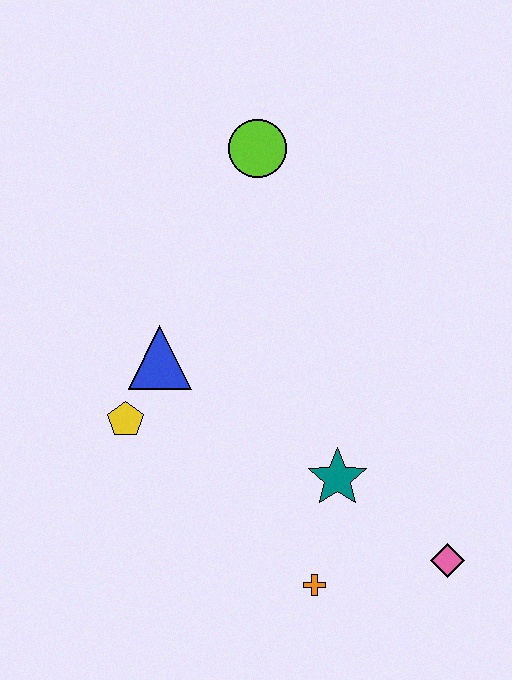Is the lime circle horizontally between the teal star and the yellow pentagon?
Yes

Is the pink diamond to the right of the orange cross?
Yes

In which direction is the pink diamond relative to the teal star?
The pink diamond is to the right of the teal star.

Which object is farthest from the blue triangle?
The pink diamond is farthest from the blue triangle.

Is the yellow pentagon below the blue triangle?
Yes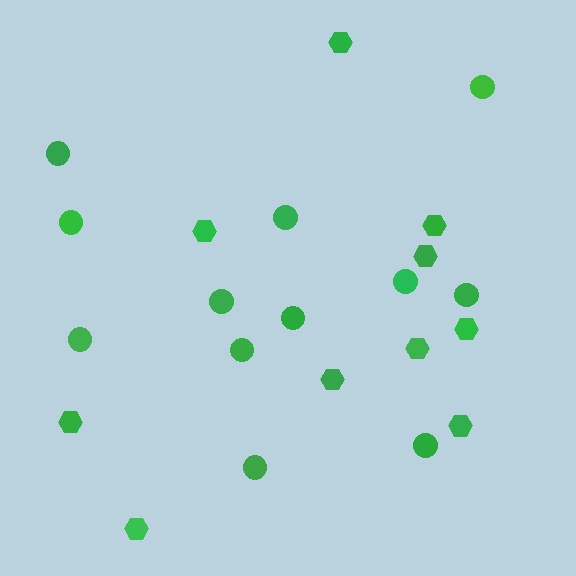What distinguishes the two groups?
There are 2 groups: one group of circles (12) and one group of hexagons (10).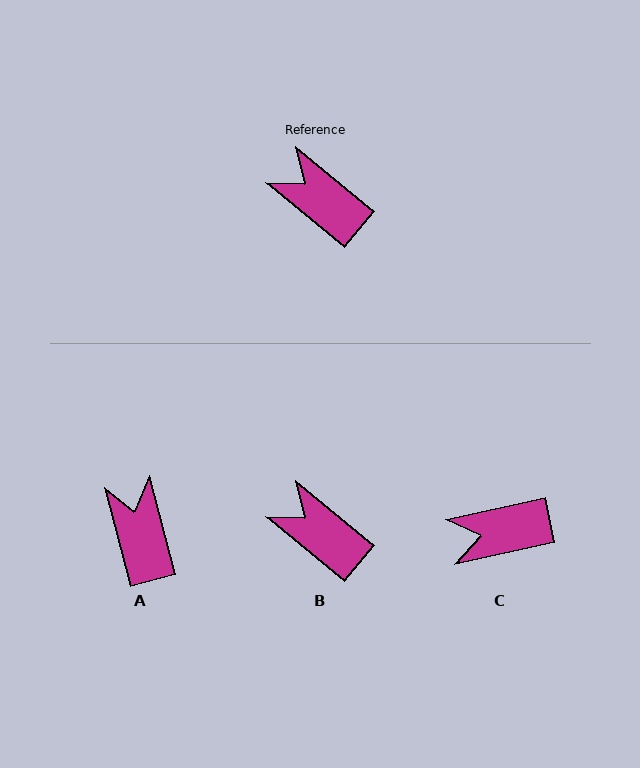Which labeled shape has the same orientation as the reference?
B.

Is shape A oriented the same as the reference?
No, it is off by about 35 degrees.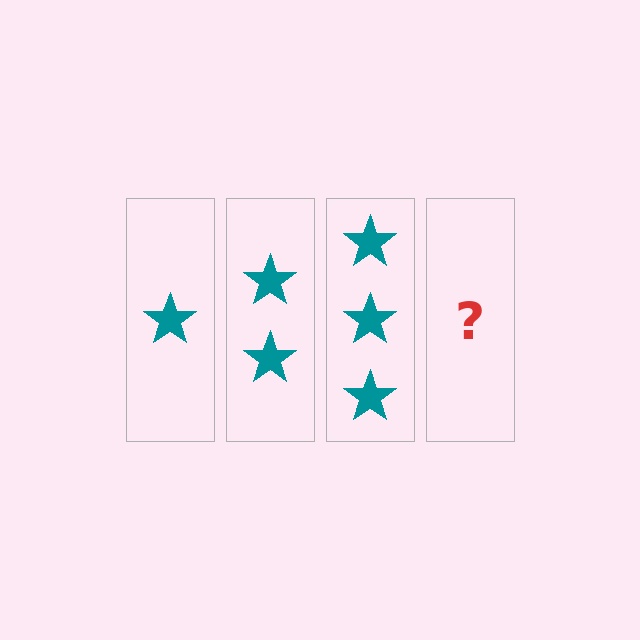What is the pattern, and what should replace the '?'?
The pattern is that each step adds one more star. The '?' should be 4 stars.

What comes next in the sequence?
The next element should be 4 stars.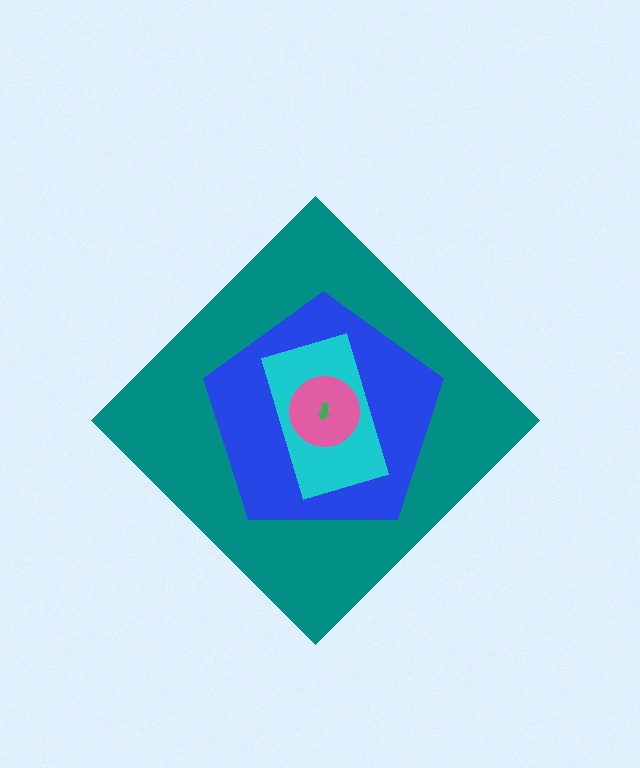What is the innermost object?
The green arrow.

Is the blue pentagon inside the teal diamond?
Yes.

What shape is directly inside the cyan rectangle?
The pink circle.